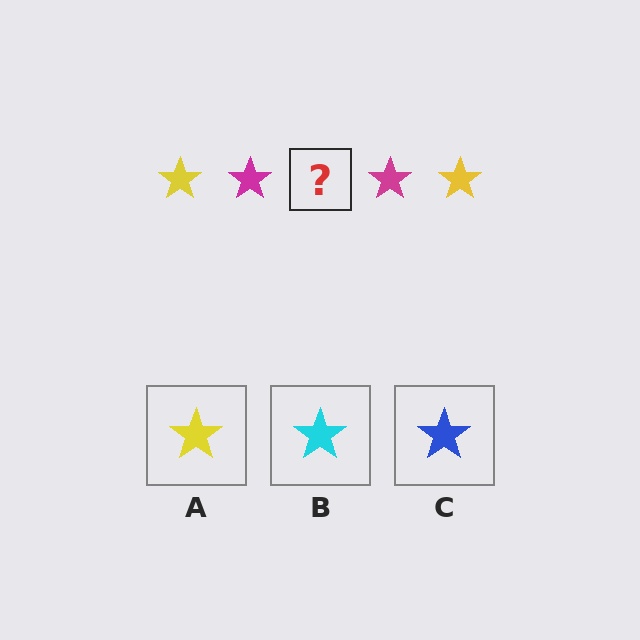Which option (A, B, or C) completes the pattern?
A.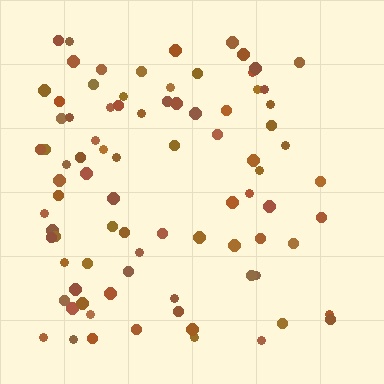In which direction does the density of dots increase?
From right to left, with the left side densest.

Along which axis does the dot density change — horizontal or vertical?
Horizontal.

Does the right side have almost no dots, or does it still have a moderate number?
Still a moderate number, just noticeably fewer than the left.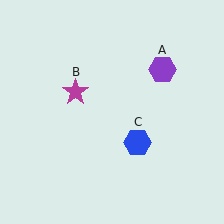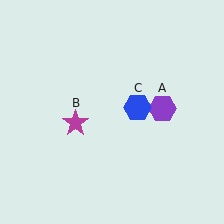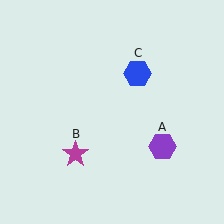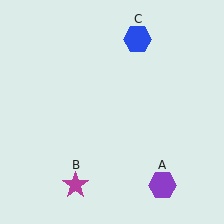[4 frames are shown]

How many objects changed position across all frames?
3 objects changed position: purple hexagon (object A), magenta star (object B), blue hexagon (object C).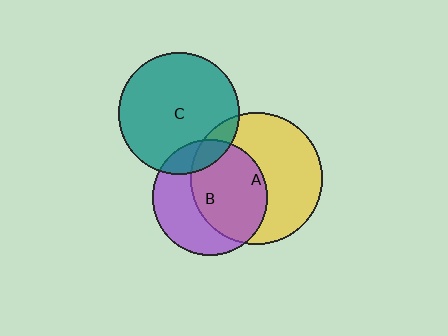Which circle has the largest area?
Circle A (yellow).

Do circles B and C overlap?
Yes.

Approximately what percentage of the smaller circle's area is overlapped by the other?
Approximately 15%.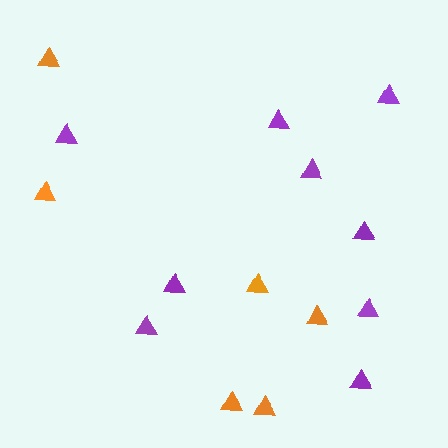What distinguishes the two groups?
There are 2 groups: one group of orange triangles (6) and one group of purple triangles (9).